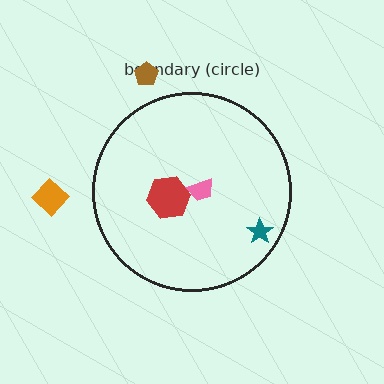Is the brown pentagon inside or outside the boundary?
Outside.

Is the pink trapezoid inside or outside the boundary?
Inside.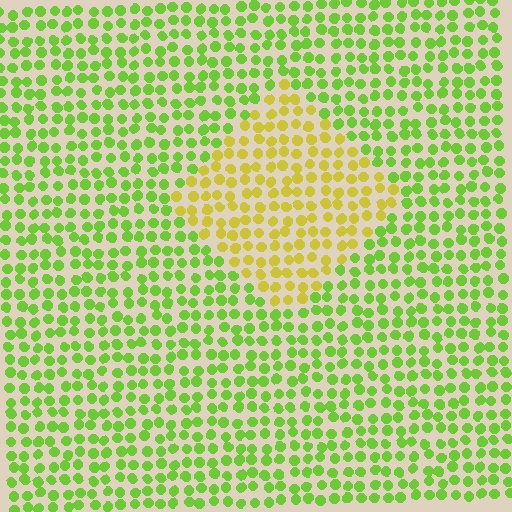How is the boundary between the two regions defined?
The boundary is defined purely by a slight shift in hue (about 40 degrees). Spacing, size, and orientation are identical on both sides.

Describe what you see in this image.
The image is filled with small lime elements in a uniform arrangement. A diamond-shaped region is visible where the elements are tinted to a slightly different hue, forming a subtle color boundary.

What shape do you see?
I see a diamond.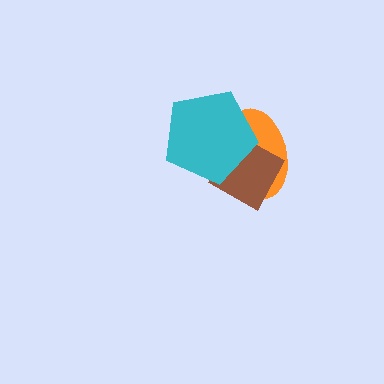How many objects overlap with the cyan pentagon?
2 objects overlap with the cyan pentagon.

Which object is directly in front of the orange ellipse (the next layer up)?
The brown diamond is directly in front of the orange ellipse.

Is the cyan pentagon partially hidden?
No, no other shape covers it.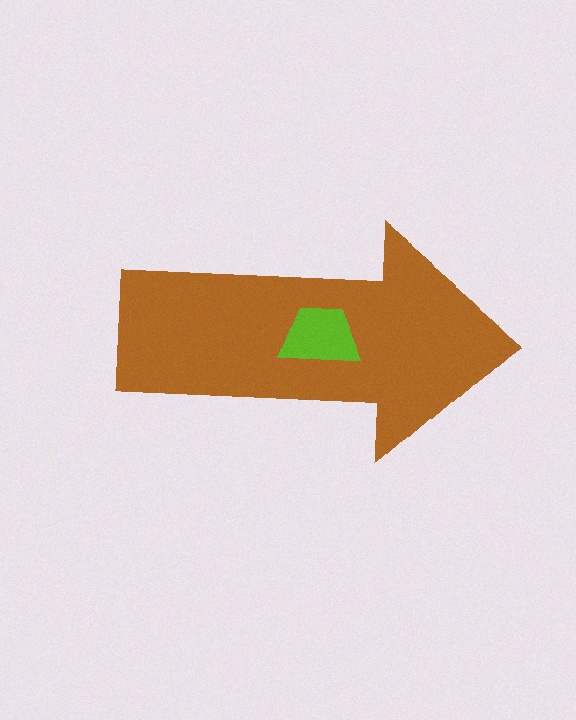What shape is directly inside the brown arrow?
The lime trapezoid.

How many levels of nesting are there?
2.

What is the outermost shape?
The brown arrow.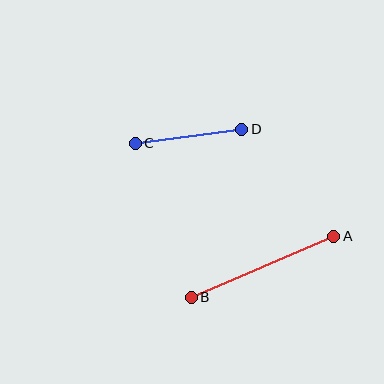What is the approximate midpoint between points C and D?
The midpoint is at approximately (189, 136) pixels.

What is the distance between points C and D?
The distance is approximately 107 pixels.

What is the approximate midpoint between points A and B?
The midpoint is at approximately (262, 267) pixels.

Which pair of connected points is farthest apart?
Points A and B are farthest apart.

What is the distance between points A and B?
The distance is approximately 155 pixels.